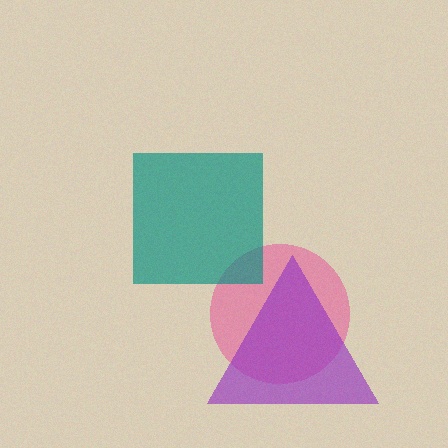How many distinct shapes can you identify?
There are 3 distinct shapes: a pink circle, a teal square, a purple triangle.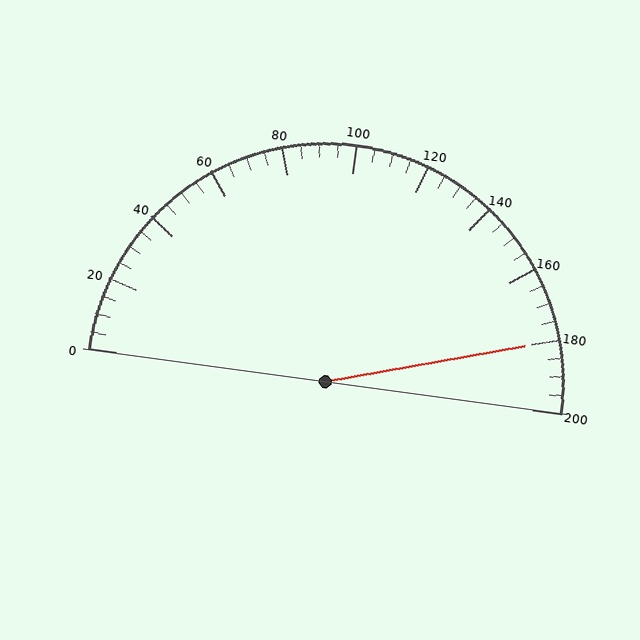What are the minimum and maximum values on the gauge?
The gauge ranges from 0 to 200.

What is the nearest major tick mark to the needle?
The nearest major tick mark is 180.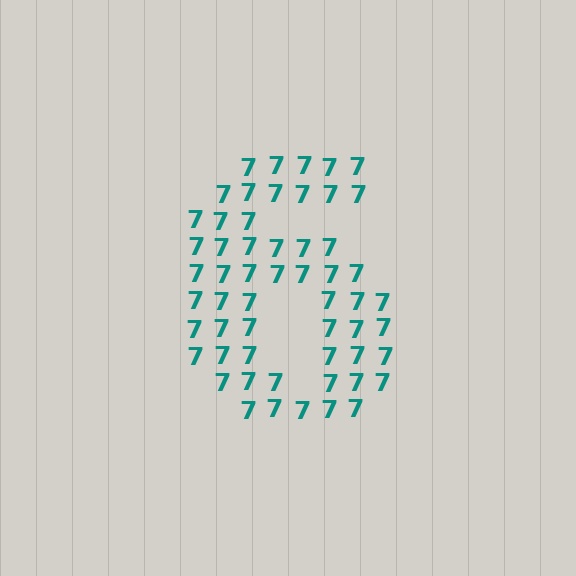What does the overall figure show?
The overall figure shows the digit 6.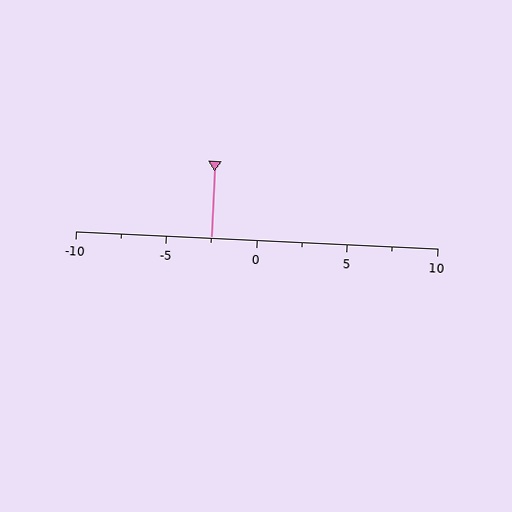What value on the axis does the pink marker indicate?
The marker indicates approximately -2.5.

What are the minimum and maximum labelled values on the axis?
The axis runs from -10 to 10.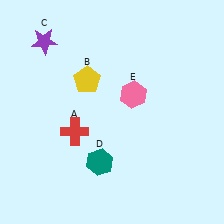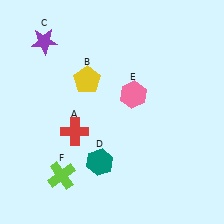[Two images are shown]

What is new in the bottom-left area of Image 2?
A lime cross (F) was added in the bottom-left area of Image 2.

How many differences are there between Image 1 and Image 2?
There is 1 difference between the two images.